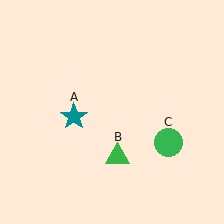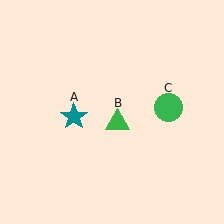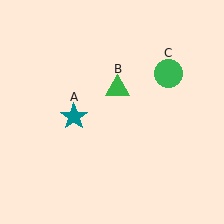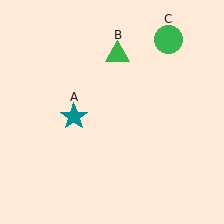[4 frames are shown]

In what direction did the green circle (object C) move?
The green circle (object C) moved up.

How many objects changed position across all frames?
2 objects changed position: green triangle (object B), green circle (object C).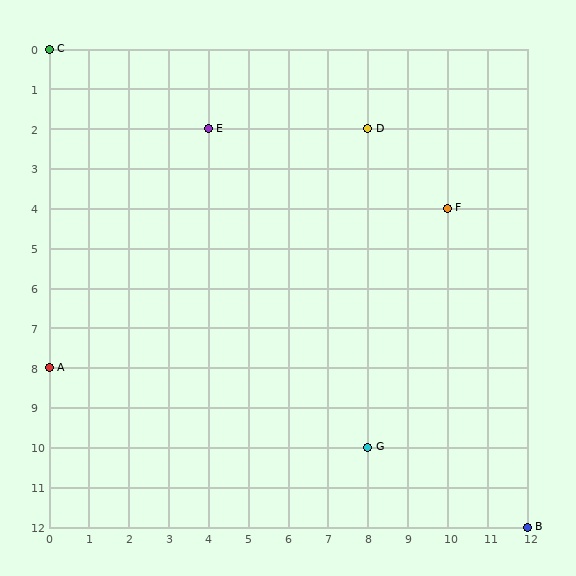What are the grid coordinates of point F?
Point F is at grid coordinates (10, 4).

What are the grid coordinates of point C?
Point C is at grid coordinates (0, 0).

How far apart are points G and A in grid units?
Points G and A are 8 columns and 2 rows apart (about 8.2 grid units diagonally).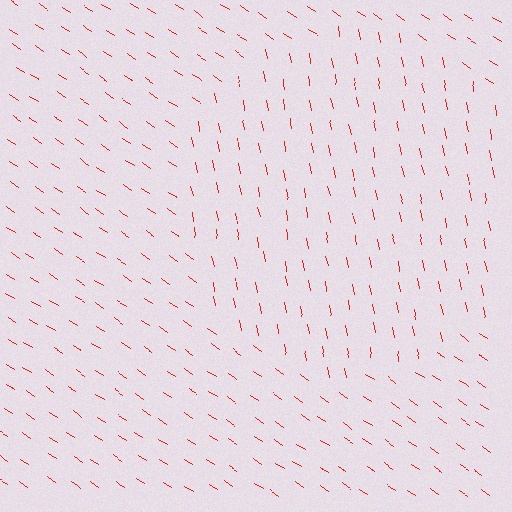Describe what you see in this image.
The image is filled with small red line segments. A circle region in the image has lines oriented differently from the surrounding lines, creating a visible texture boundary.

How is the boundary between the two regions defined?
The boundary is defined purely by a change in line orientation (approximately 45 degrees difference). All lines are the same color and thickness.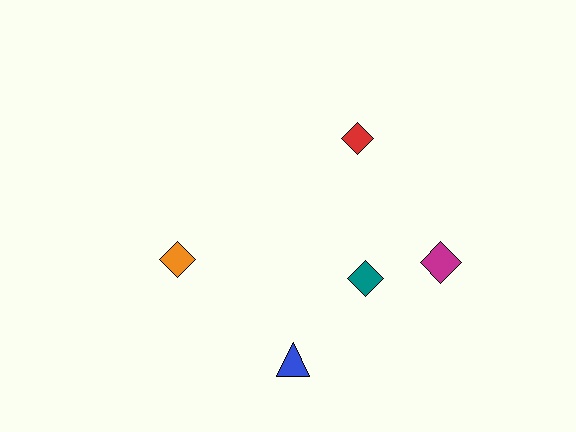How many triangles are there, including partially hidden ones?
There is 1 triangle.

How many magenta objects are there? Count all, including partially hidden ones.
There is 1 magenta object.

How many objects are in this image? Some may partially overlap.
There are 5 objects.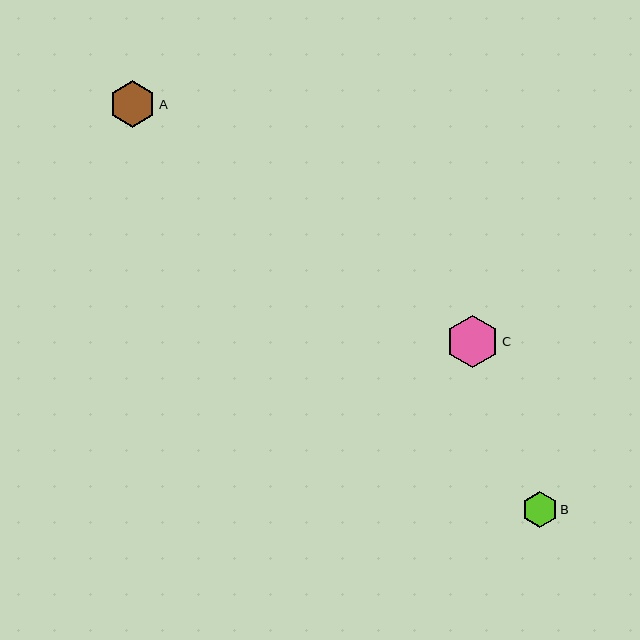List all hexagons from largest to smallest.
From largest to smallest: C, A, B.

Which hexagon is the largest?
Hexagon C is the largest with a size of approximately 53 pixels.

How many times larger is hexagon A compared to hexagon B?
Hexagon A is approximately 1.3 times the size of hexagon B.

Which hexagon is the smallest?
Hexagon B is the smallest with a size of approximately 36 pixels.